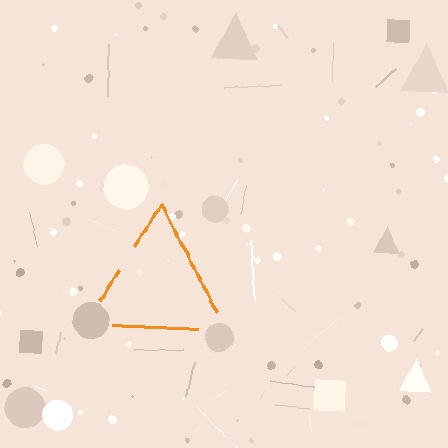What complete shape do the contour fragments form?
The contour fragments form a triangle.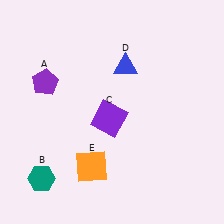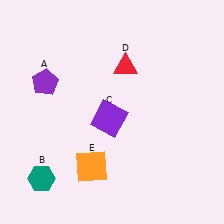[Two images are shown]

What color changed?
The triangle (D) changed from blue in Image 1 to red in Image 2.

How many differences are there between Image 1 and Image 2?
There is 1 difference between the two images.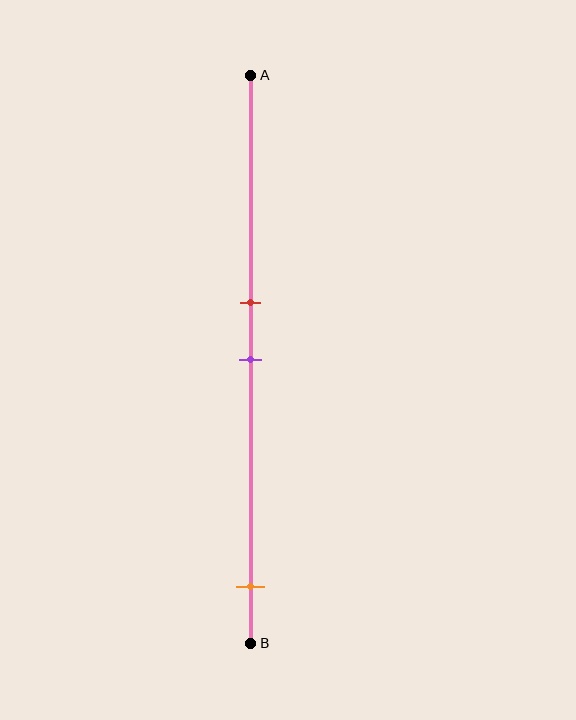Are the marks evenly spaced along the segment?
No, the marks are not evenly spaced.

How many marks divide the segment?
There are 3 marks dividing the segment.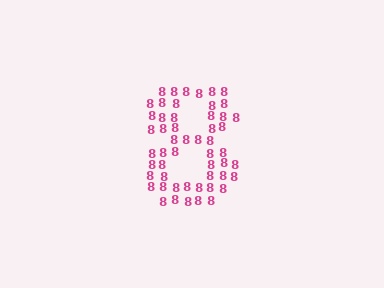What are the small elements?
The small elements are digit 8's.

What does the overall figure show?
The overall figure shows the digit 8.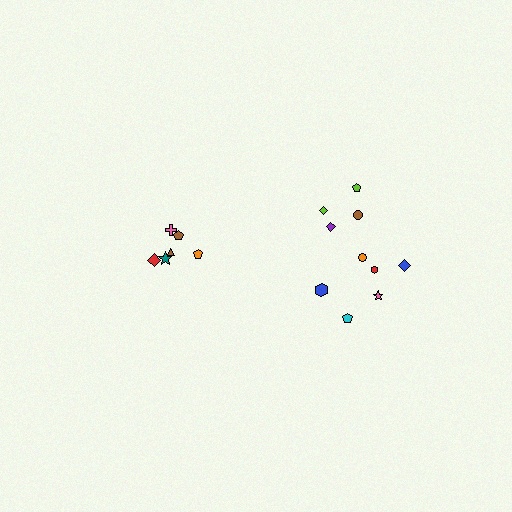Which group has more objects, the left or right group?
The right group.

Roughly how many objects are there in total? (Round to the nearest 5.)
Roughly 15 objects in total.